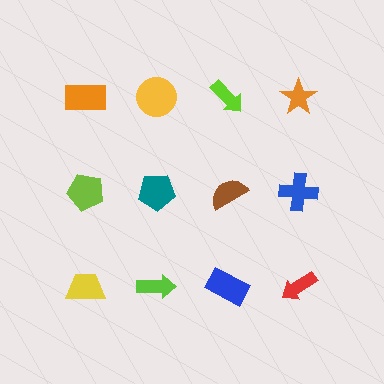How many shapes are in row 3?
4 shapes.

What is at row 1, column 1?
An orange rectangle.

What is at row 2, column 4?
A blue cross.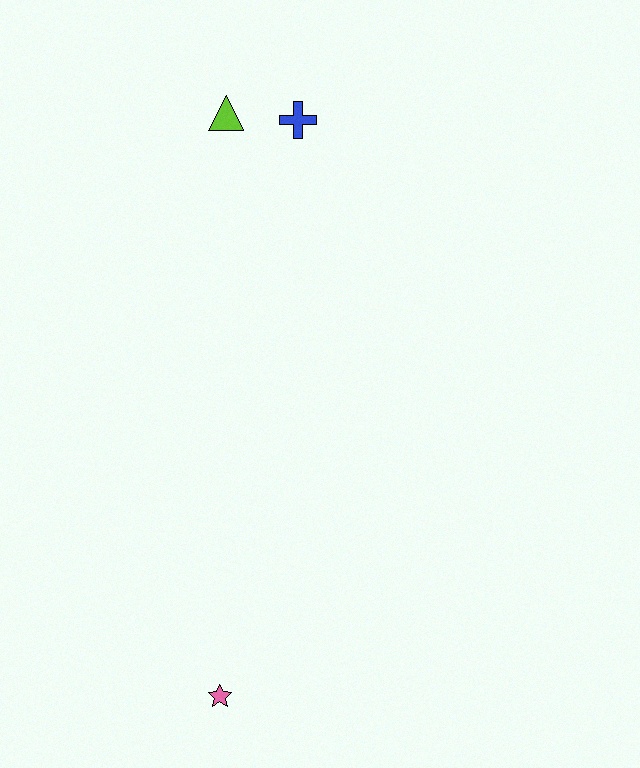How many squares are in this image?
There are no squares.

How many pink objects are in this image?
There is 1 pink object.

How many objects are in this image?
There are 3 objects.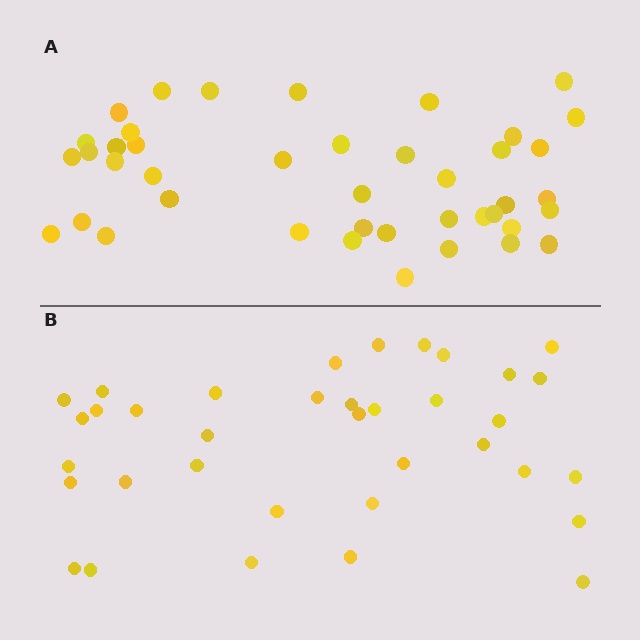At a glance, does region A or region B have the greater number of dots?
Region A (the top region) has more dots.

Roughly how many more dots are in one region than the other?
Region A has about 6 more dots than region B.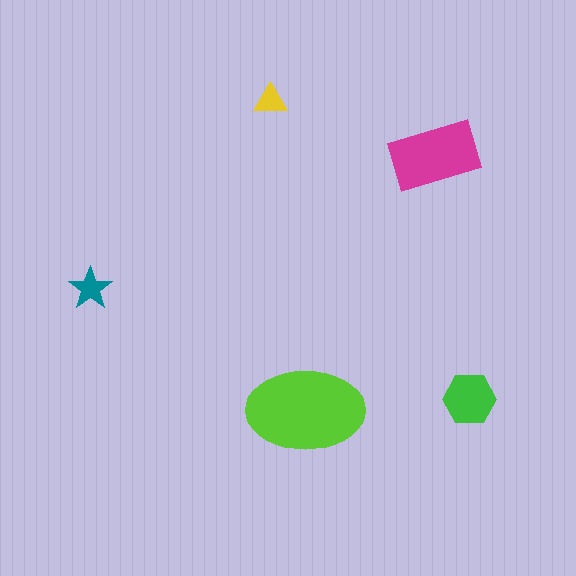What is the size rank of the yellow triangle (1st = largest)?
5th.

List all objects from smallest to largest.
The yellow triangle, the teal star, the green hexagon, the magenta rectangle, the lime ellipse.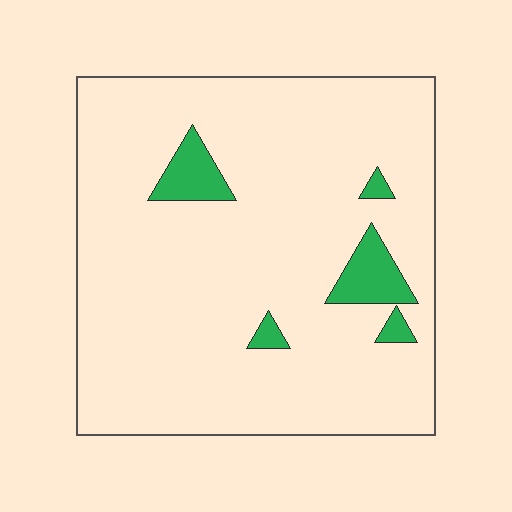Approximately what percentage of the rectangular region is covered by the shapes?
Approximately 10%.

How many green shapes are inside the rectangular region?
5.